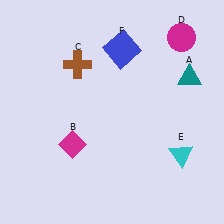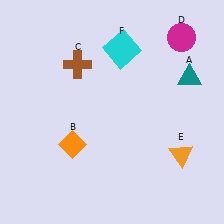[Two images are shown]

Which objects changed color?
B changed from magenta to orange. E changed from cyan to orange. F changed from blue to cyan.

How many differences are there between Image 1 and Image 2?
There are 3 differences between the two images.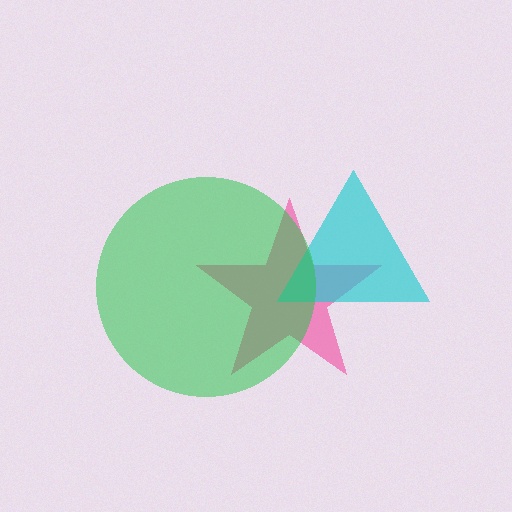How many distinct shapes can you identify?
There are 3 distinct shapes: a pink star, a cyan triangle, a green circle.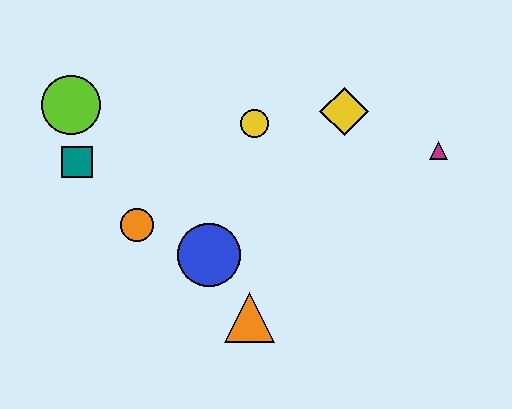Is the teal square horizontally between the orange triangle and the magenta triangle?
No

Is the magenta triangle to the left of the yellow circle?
No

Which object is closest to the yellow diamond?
The yellow circle is closest to the yellow diamond.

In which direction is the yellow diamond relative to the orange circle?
The yellow diamond is to the right of the orange circle.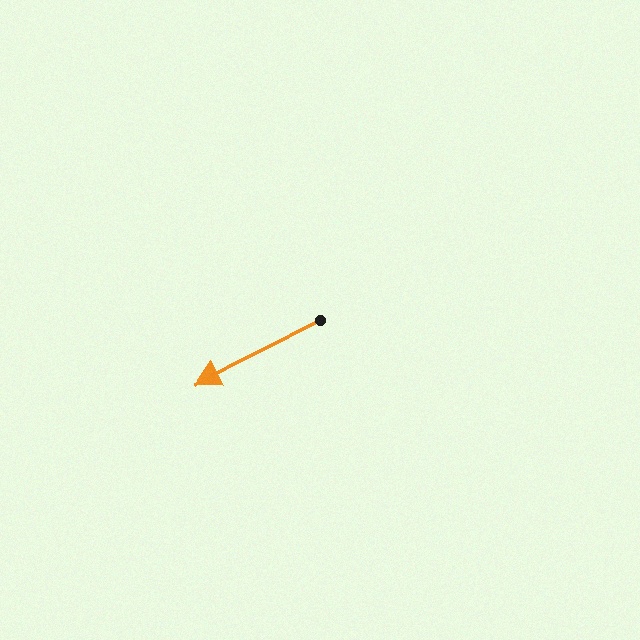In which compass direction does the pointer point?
Southwest.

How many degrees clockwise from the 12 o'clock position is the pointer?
Approximately 243 degrees.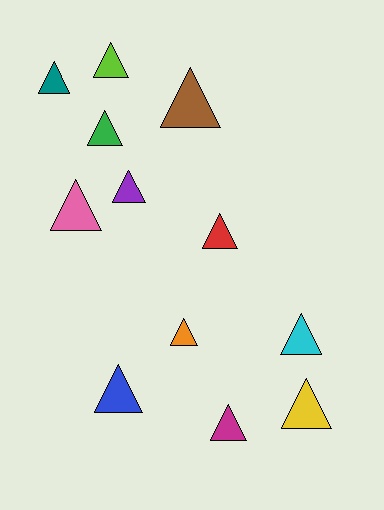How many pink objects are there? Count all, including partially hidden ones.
There is 1 pink object.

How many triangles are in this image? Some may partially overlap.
There are 12 triangles.